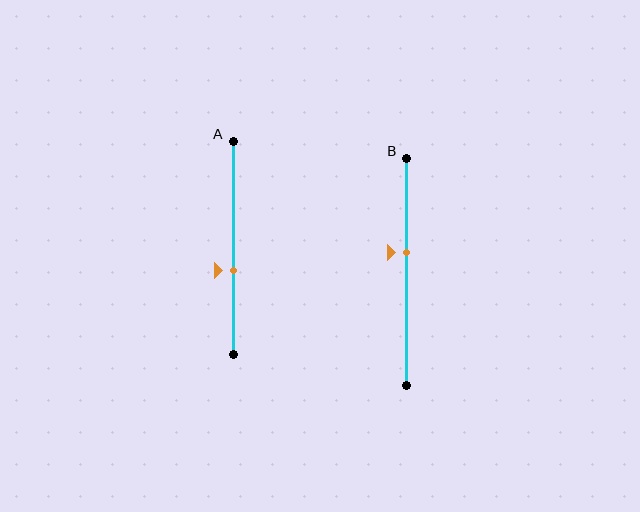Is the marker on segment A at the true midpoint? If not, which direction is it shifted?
No, the marker on segment A is shifted downward by about 11% of the segment length.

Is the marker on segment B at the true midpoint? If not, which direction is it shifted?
No, the marker on segment B is shifted upward by about 9% of the segment length.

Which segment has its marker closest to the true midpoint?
Segment B has its marker closest to the true midpoint.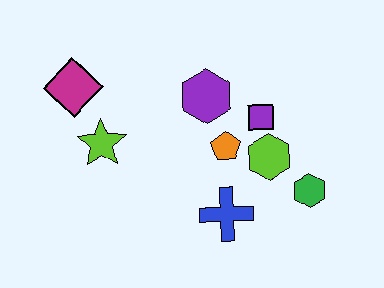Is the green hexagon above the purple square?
No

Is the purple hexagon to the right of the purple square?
No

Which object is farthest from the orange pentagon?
The magenta diamond is farthest from the orange pentagon.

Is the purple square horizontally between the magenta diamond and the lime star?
No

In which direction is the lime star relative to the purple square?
The lime star is to the left of the purple square.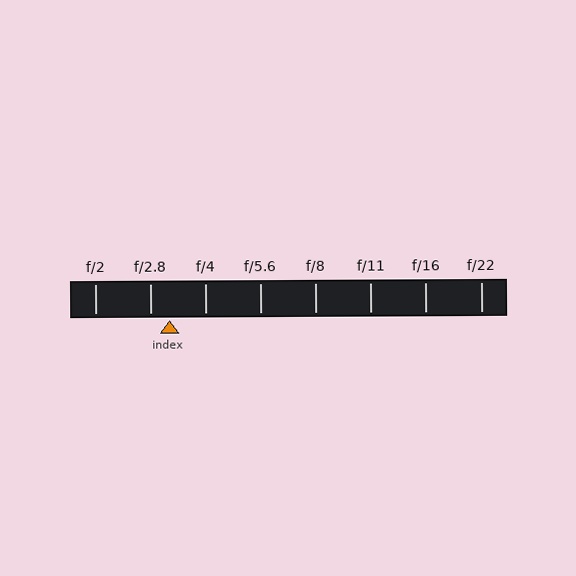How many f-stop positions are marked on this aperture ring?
There are 8 f-stop positions marked.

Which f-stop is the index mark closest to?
The index mark is closest to f/2.8.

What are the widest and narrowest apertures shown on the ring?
The widest aperture shown is f/2 and the narrowest is f/22.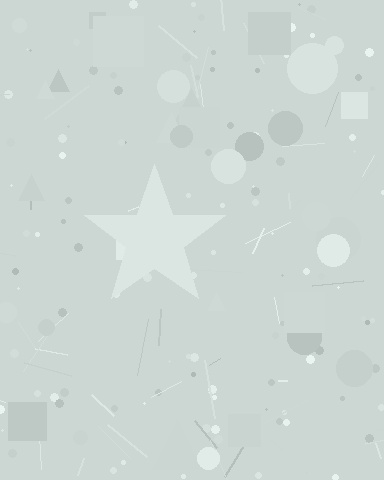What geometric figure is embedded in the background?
A star is embedded in the background.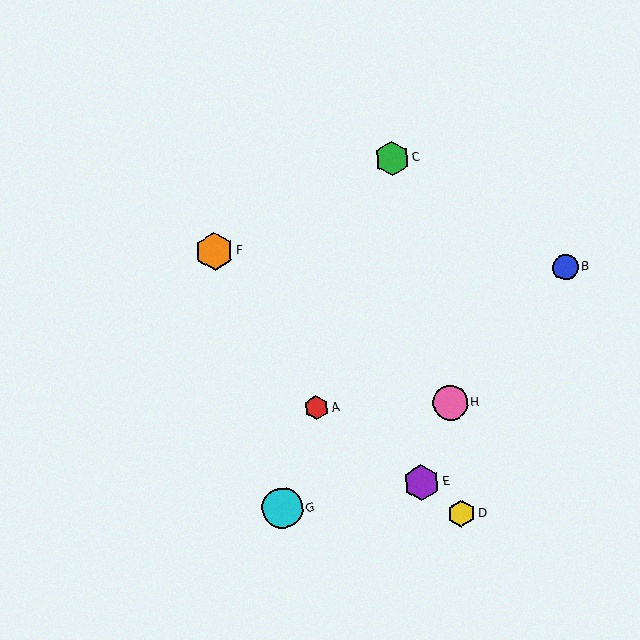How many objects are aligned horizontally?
2 objects (A, H) are aligned horizontally.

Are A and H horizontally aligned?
Yes, both are at y≈408.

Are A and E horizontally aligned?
No, A is at y≈408 and E is at y≈482.